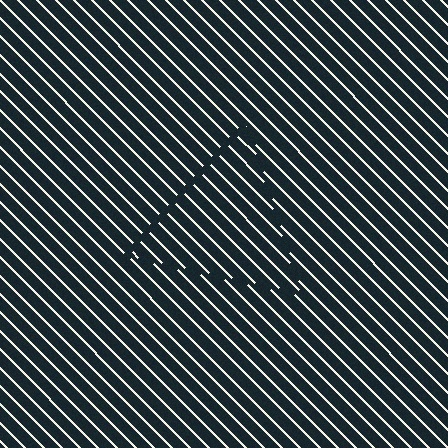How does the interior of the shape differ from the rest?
The interior of the shape contains the same grating, shifted by half a period — the contour is defined by the phase discontinuity where line-ends from the inner and outer gratings abut.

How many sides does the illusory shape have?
3 sides — the line-ends trace a triangle.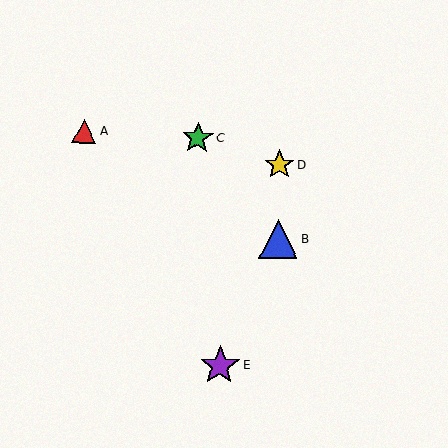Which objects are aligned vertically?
Objects B, D are aligned vertically.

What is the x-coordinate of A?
Object A is at x≈84.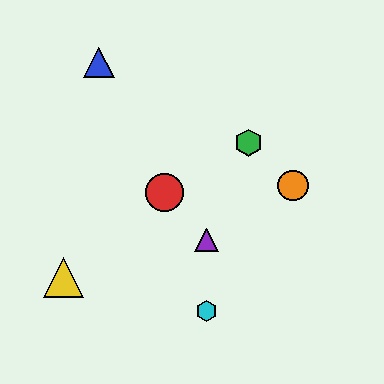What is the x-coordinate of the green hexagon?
The green hexagon is at x≈248.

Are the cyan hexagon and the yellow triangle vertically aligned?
No, the cyan hexagon is at x≈207 and the yellow triangle is at x≈64.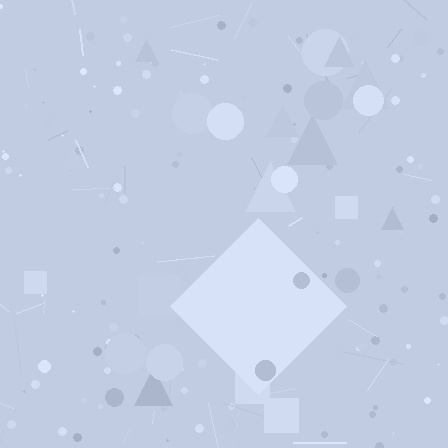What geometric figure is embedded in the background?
A diamond is embedded in the background.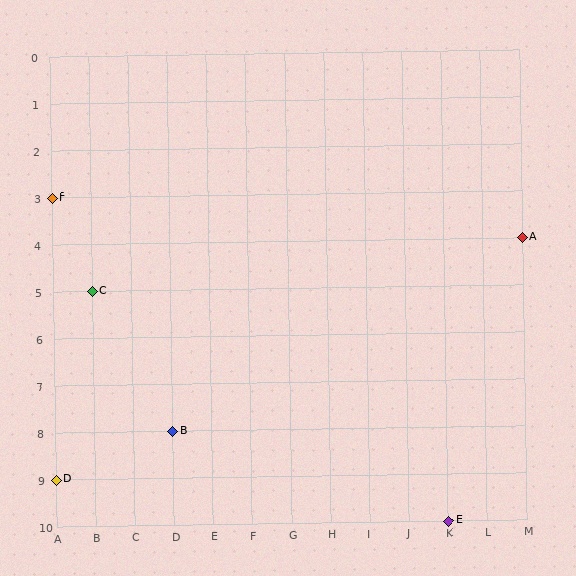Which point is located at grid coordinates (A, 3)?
Point F is at (A, 3).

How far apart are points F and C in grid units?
Points F and C are 1 column and 2 rows apart (about 2.2 grid units diagonally).